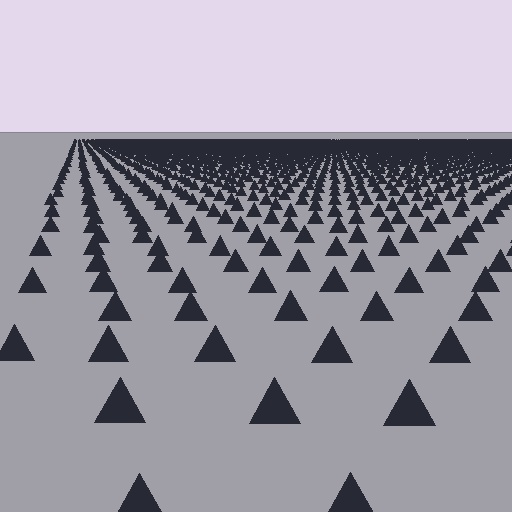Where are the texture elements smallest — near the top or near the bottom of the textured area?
Near the top.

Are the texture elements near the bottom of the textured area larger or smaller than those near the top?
Larger. Near the bottom, elements are closer to the viewer and appear at a bigger on-screen size.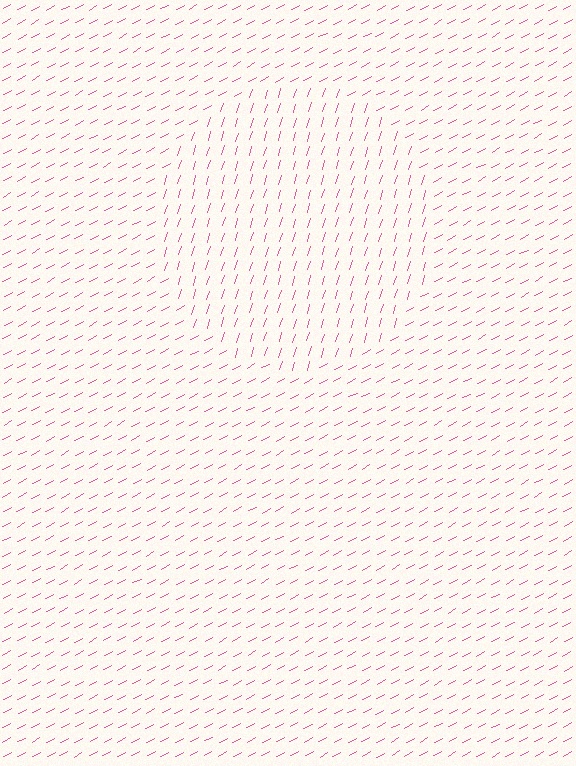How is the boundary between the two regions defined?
The boundary is defined purely by a change in line orientation (approximately 45 degrees difference). All lines are the same color and thickness.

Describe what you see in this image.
The image is filled with small pink line segments. A circle region in the image has lines oriented differently from the surrounding lines, creating a visible texture boundary.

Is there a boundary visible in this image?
Yes, there is a texture boundary formed by a change in line orientation.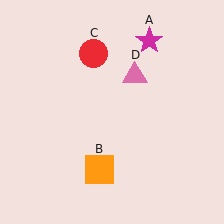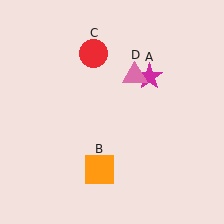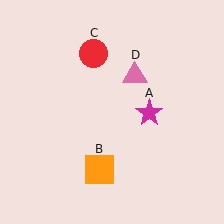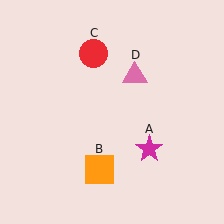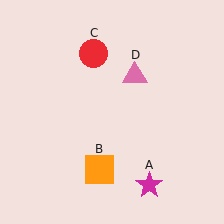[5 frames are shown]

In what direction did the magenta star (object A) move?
The magenta star (object A) moved down.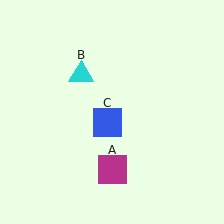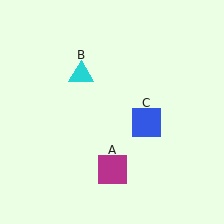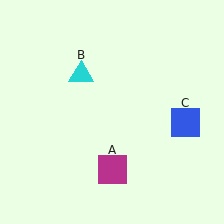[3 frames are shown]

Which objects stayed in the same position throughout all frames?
Magenta square (object A) and cyan triangle (object B) remained stationary.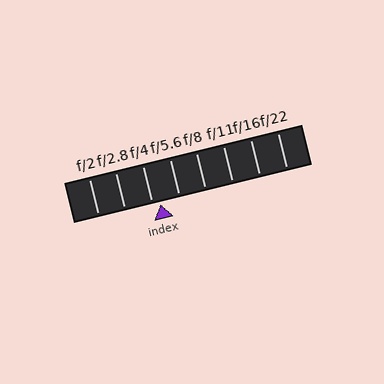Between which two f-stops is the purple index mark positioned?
The index mark is between f/4 and f/5.6.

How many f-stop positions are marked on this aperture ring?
There are 8 f-stop positions marked.